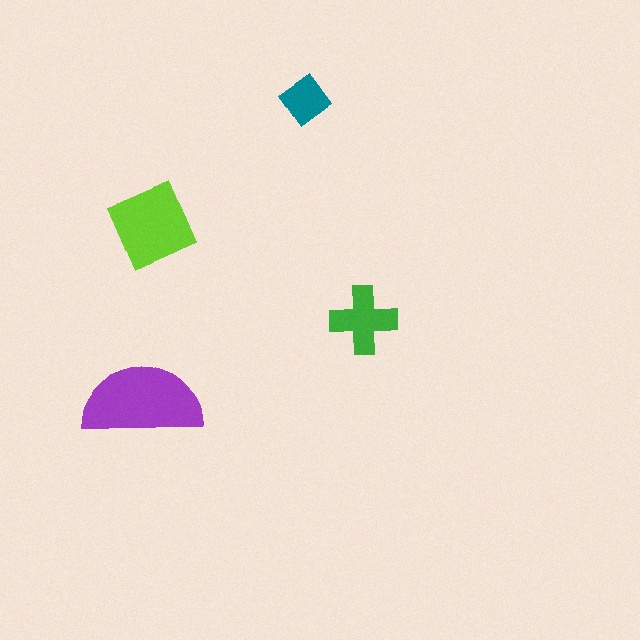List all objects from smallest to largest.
The teal diamond, the green cross, the lime square, the purple semicircle.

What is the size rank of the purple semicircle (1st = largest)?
1st.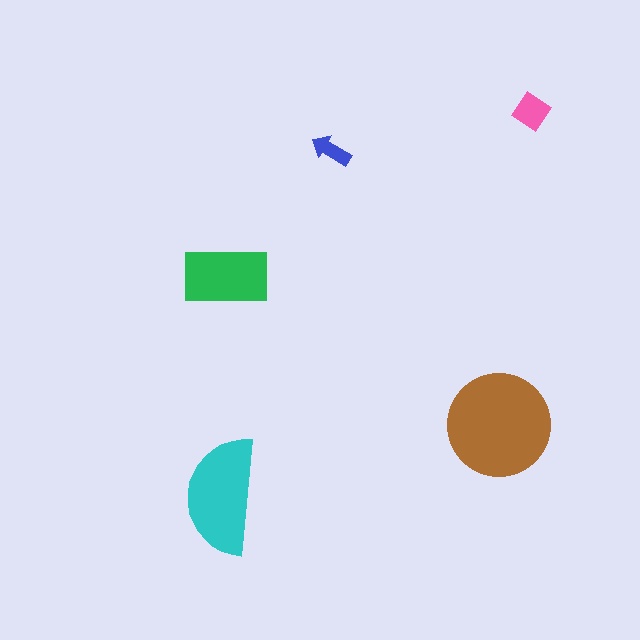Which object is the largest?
The brown circle.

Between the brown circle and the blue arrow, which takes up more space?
The brown circle.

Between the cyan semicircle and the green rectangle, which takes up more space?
The cyan semicircle.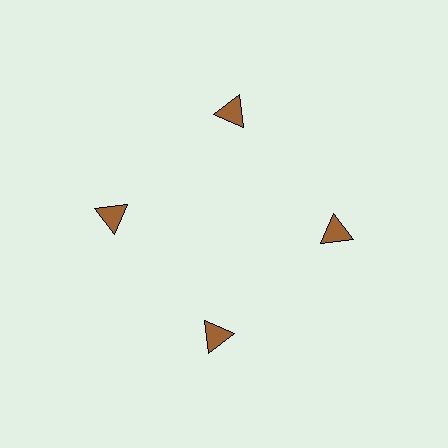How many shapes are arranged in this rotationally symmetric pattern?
There are 4 shapes, arranged in 4 groups of 1.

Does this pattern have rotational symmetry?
Yes, this pattern has 4-fold rotational symmetry. It looks the same after rotating 90 degrees around the center.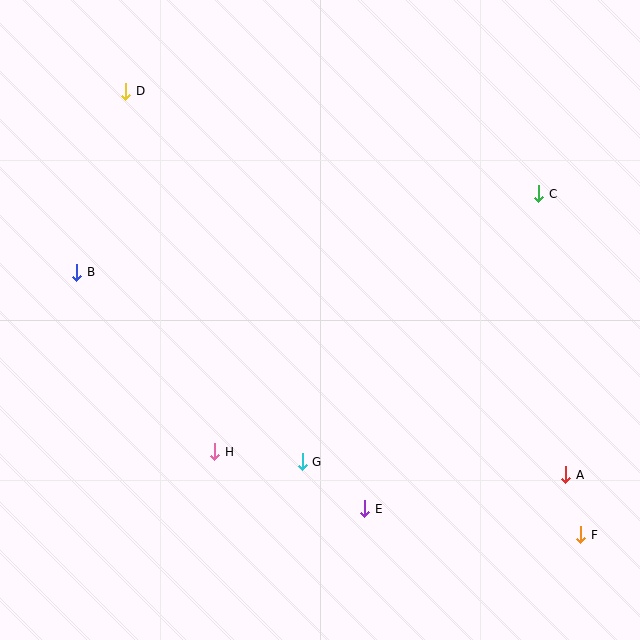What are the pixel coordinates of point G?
Point G is at (302, 462).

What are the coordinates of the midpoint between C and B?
The midpoint between C and B is at (308, 233).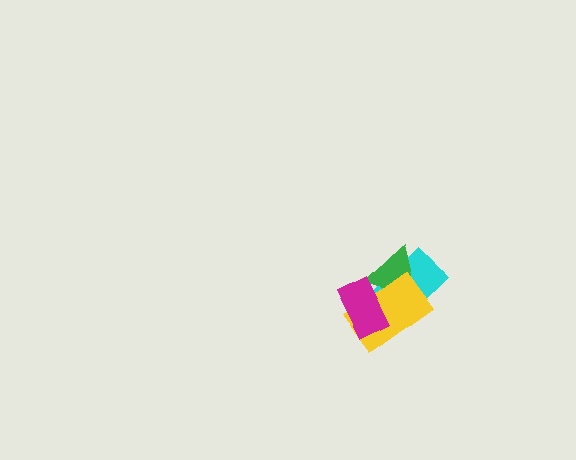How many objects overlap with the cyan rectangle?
3 objects overlap with the cyan rectangle.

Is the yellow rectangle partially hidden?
Yes, it is partially covered by another shape.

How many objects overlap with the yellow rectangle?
3 objects overlap with the yellow rectangle.